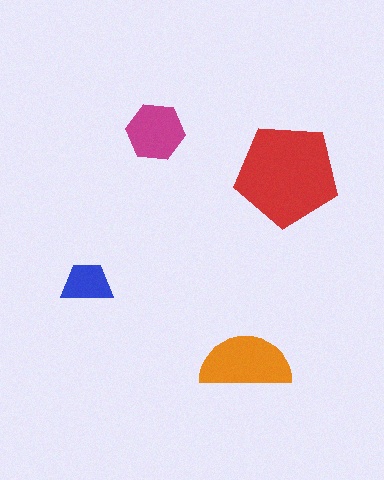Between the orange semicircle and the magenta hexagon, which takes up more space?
The orange semicircle.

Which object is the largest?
The red pentagon.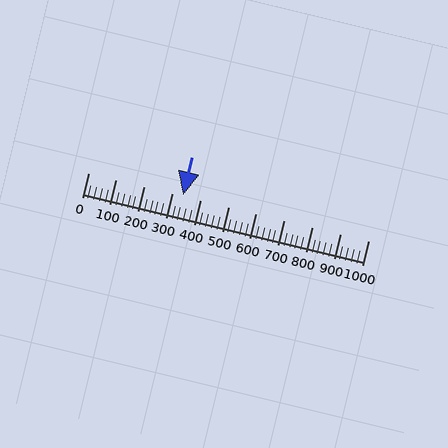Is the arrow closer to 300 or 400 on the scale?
The arrow is closer to 300.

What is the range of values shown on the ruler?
The ruler shows values from 0 to 1000.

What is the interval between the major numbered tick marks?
The major tick marks are spaced 100 units apart.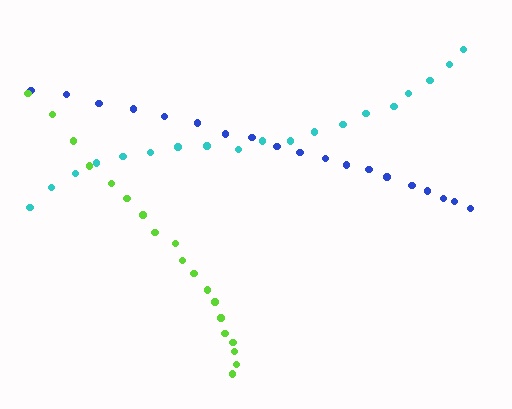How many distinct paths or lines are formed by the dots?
There are 3 distinct paths.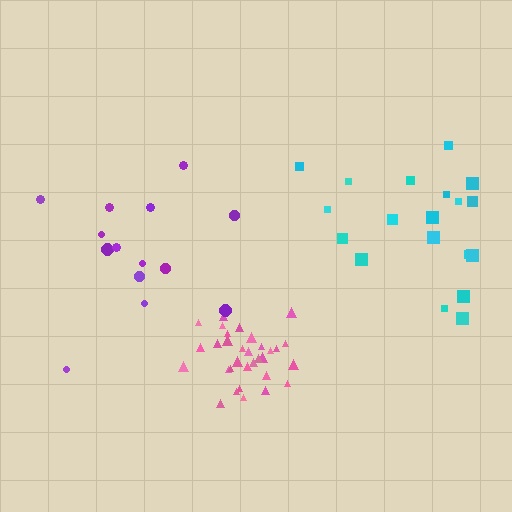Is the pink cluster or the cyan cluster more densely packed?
Pink.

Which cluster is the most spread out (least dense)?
Purple.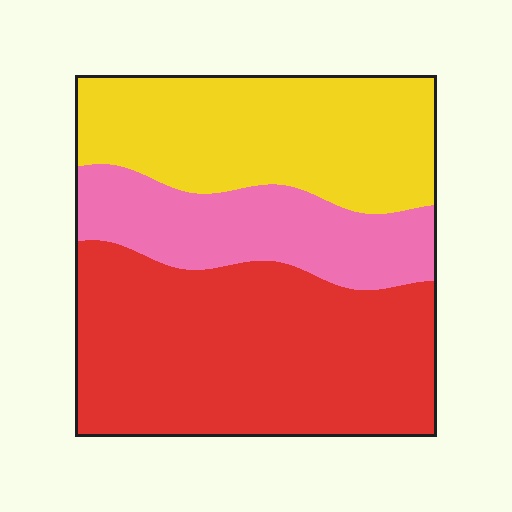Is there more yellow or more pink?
Yellow.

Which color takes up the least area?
Pink, at roughly 20%.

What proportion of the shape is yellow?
Yellow takes up between a sixth and a third of the shape.